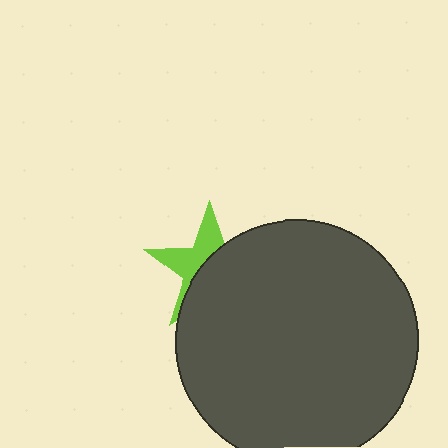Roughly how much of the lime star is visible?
A small part of it is visible (roughly 41%).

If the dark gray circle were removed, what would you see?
You would see the complete lime star.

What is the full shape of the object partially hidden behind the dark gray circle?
The partially hidden object is a lime star.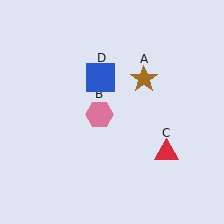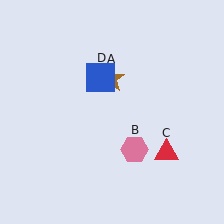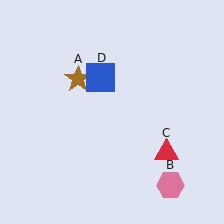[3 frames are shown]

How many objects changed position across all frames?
2 objects changed position: brown star (object A), pink hexagon (object B).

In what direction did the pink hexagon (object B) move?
The pink hexagon (object B) moved down and to the right.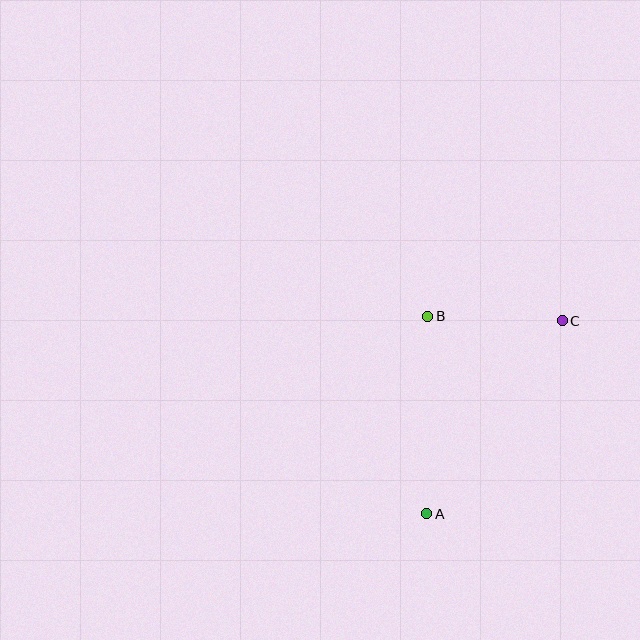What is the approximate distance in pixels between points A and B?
The distance between A and B is approximately 198 pixels.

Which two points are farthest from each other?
Points A and C are farthest from each other.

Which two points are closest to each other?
Points B and C are closest to each other.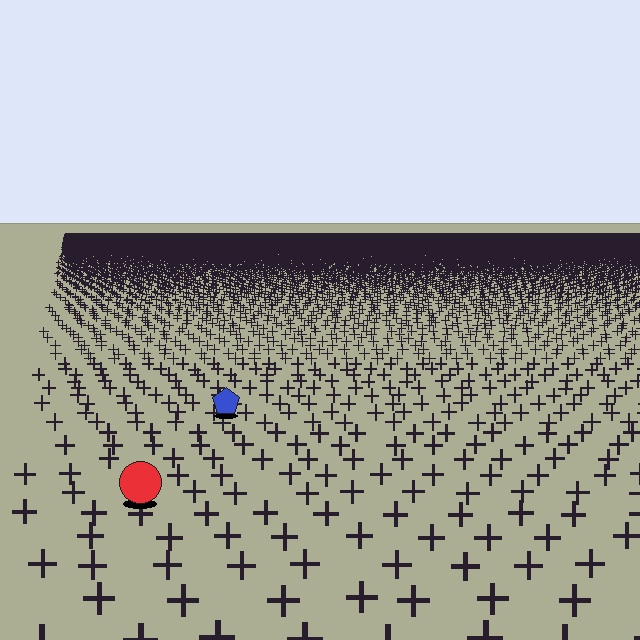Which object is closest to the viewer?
The red circle is closest. The texture marks near it are larger and more spread out.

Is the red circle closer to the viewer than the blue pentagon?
Yes. The red circle is closer — you can tell from the texture gradient: the ground texture is coarser near it.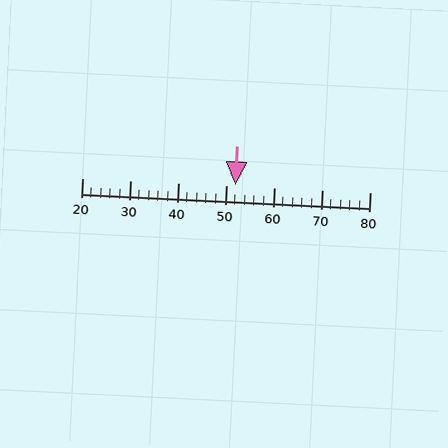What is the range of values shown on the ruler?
The ruler shows values from 20 to 80.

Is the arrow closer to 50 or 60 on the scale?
The arrow is closer to 50.